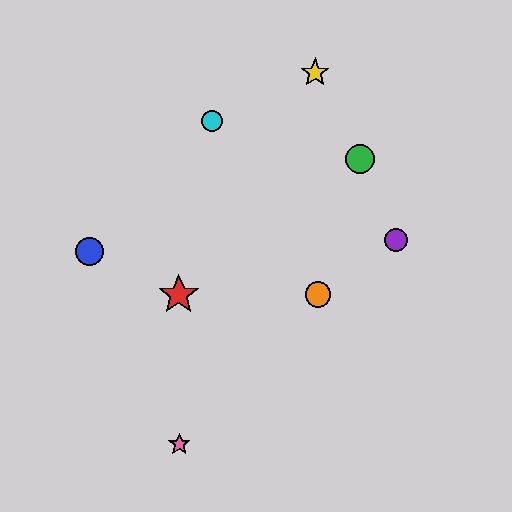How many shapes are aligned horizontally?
2 shapes (the red star, the orange circle) are aligned horizontally.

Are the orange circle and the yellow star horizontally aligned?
No, the orange circle is at y≈295 and the yellow star is at y≈73.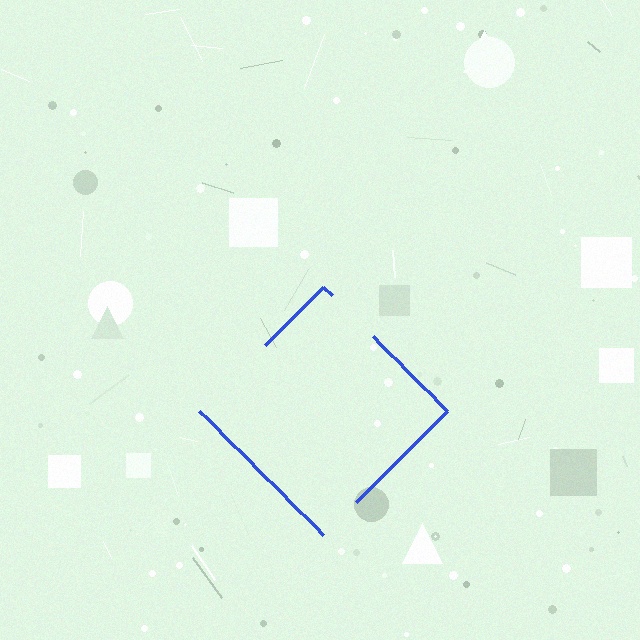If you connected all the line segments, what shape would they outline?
They would outline a diamond.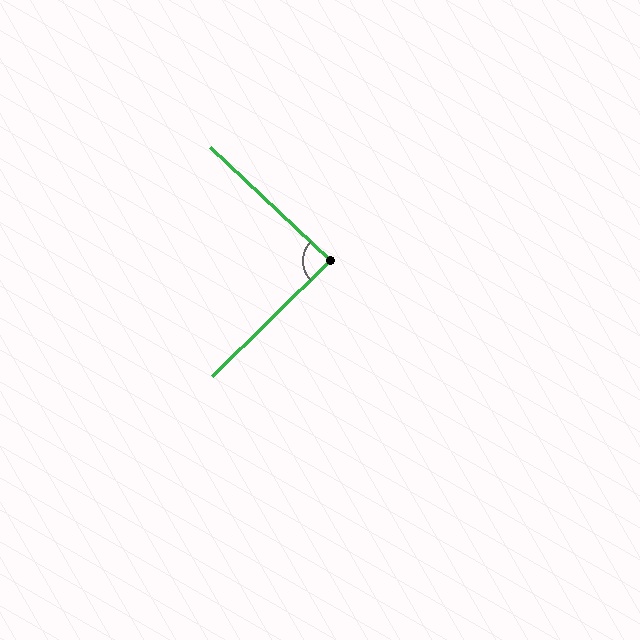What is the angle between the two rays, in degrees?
Approximately 88 degrees.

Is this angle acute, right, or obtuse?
It is approximately a right angle.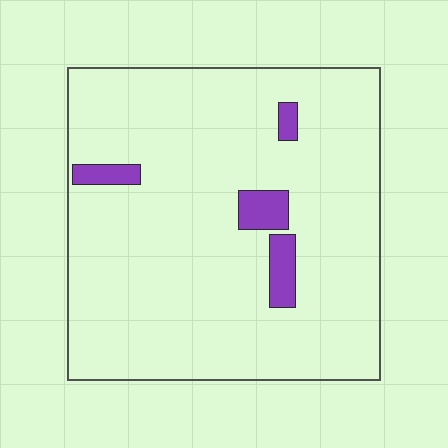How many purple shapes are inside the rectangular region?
4.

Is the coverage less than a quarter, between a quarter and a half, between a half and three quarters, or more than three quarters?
Less than a quarter.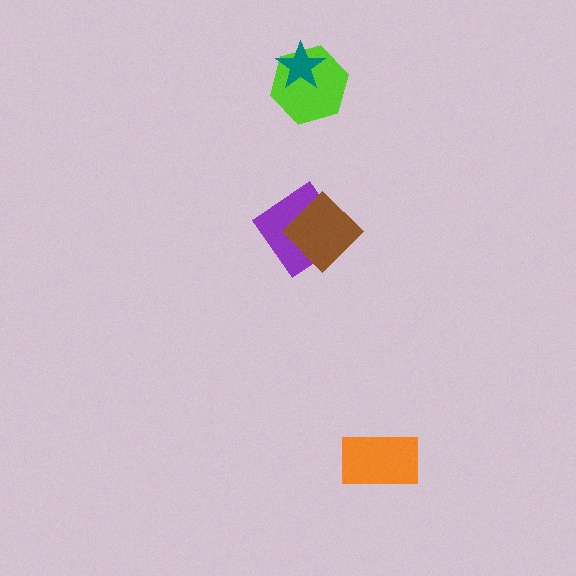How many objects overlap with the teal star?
1 object overlaps with the teal star.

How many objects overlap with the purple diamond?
1 object overlaps with the purple diamond.